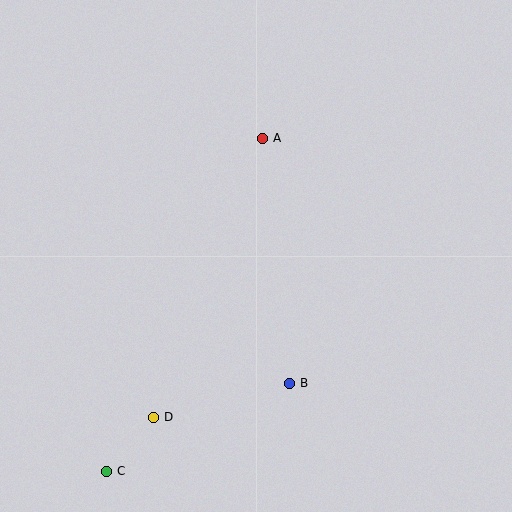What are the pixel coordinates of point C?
Point C is at (106, 471).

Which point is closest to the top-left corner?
Point A is closest to the top-left corner.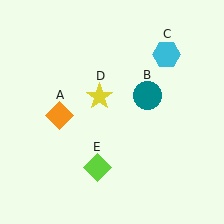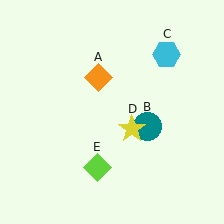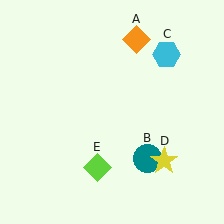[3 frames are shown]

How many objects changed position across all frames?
3 objects changed position: orange diamond (object A), teal circle (object B), yellow star (object D).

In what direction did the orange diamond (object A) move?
The orange diamond (object A) moved up and to the right.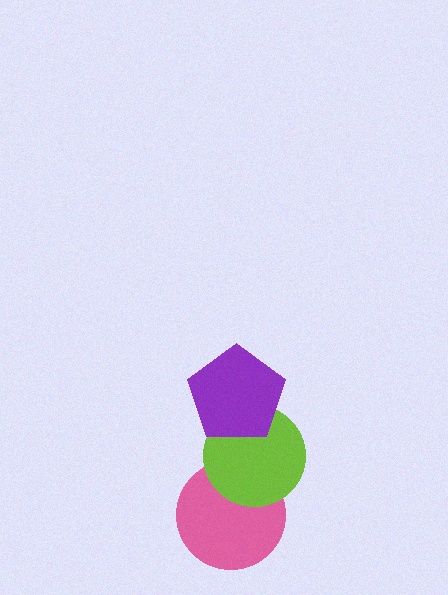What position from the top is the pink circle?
The pink circle is 3rd from the top.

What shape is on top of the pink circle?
The lime circle is on top of the pink circle.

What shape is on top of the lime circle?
The purple pentagon is on top of the lime circle.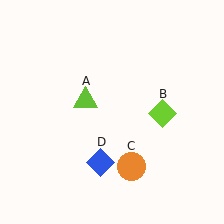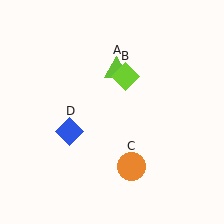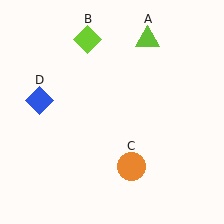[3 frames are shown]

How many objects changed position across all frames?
3 objects changed position: lime triangle (object A), lime diamond (object B), blue diamond (object D).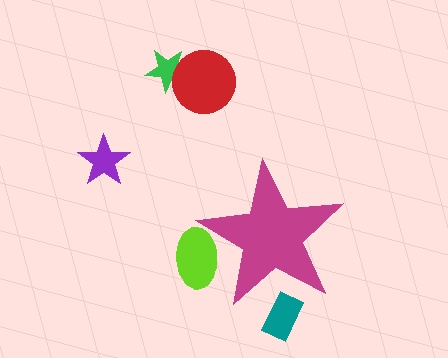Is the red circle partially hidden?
No, the red circle is fully visible.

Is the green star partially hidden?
No, the green star is fully visible.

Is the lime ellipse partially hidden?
Yes, the lime ellipse is partially hidden behind the magenta star.